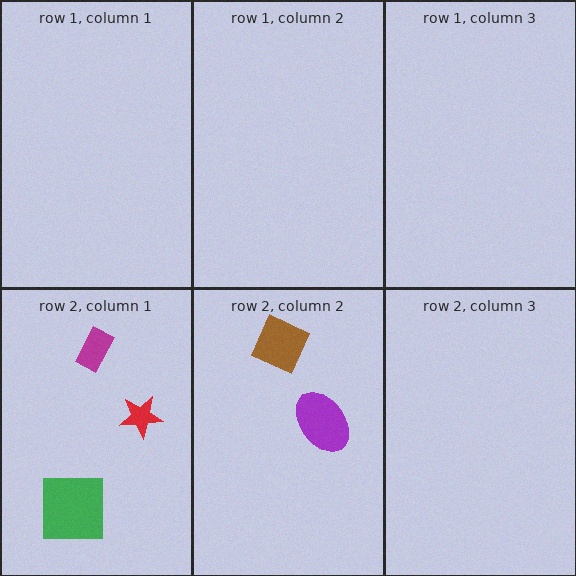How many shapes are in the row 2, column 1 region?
3.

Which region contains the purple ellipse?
The row 2, column 2 region.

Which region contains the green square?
The row 2, column 1 region.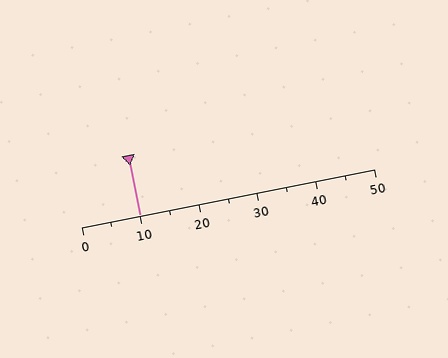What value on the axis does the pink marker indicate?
The marker indicates approximately 10.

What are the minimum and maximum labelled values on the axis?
The axis runs from 0 to 50.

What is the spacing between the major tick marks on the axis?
The major ticks are spaced 10 apart.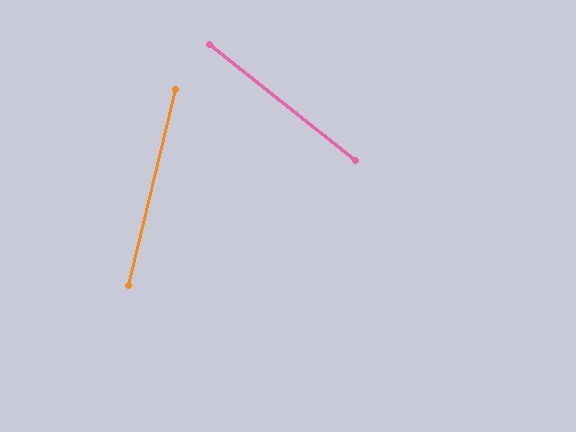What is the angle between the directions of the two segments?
Approximately 65 degrees.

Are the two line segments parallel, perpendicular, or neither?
Neither parallel nor perpendicular — they differ by about 65°.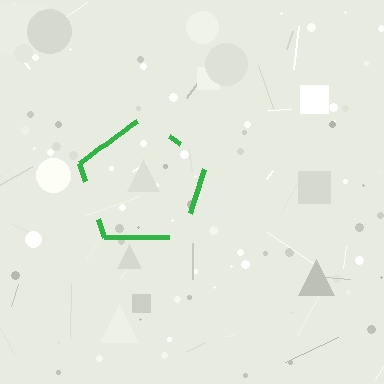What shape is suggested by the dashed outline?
The dashed outline suggests a pentagon.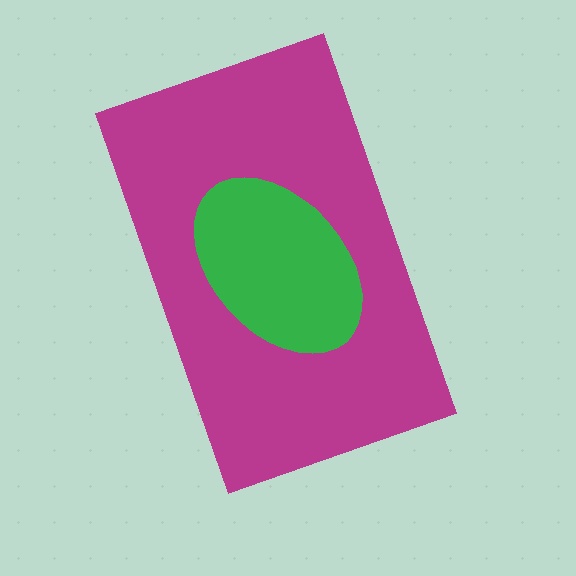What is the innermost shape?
The green ellipse.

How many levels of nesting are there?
2.